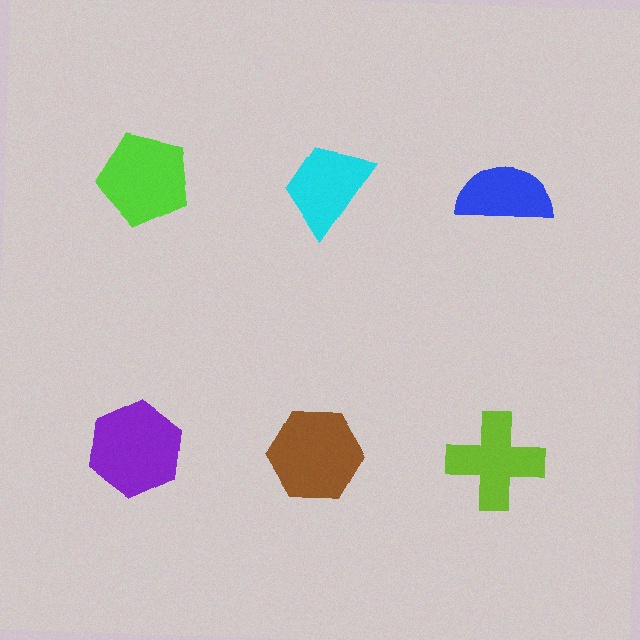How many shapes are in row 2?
3 shapes.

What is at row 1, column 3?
A blue semicircle.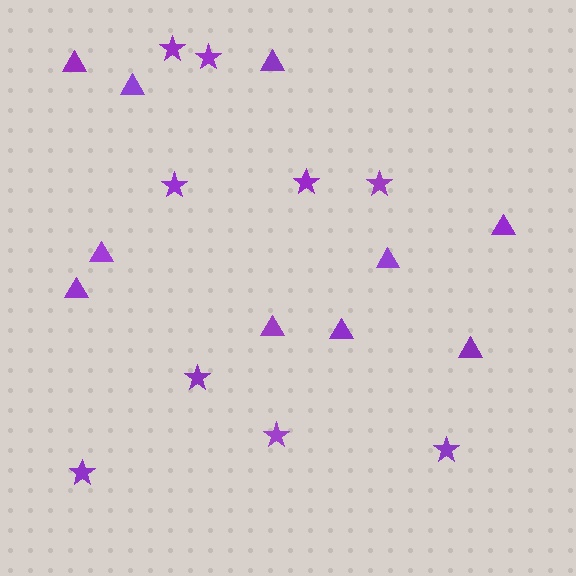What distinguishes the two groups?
There are 2 groups: one group of stars (9) and one group of triangles (10).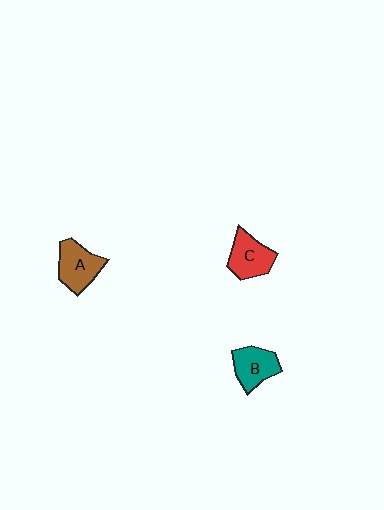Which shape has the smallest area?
Shape B (teal).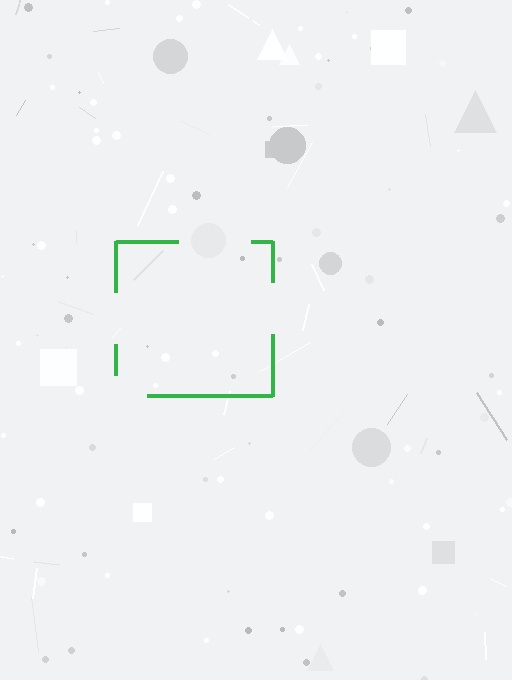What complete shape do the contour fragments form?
The contour fragments form a square.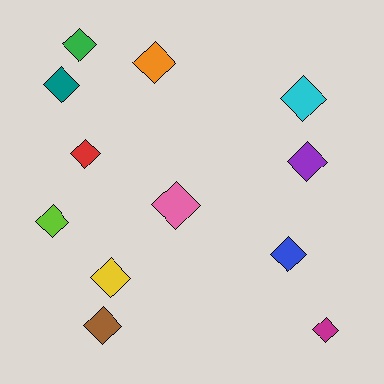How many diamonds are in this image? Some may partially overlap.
There are 12 diamonds.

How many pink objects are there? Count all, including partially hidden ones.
There is 1 pink object.